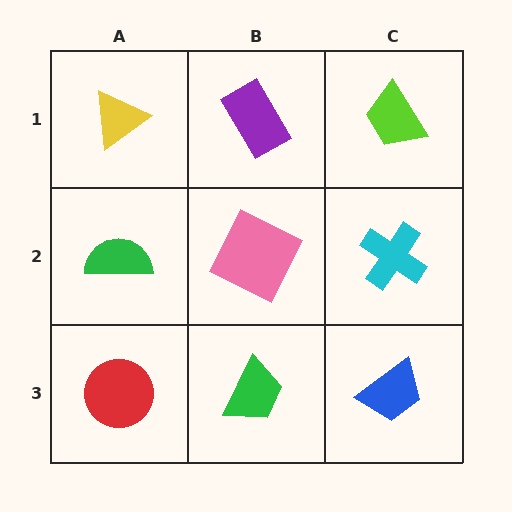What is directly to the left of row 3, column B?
A red circle.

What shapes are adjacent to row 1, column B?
A pink square (row 2, column B), a yellow triangle (row 1, column A), a lime trapezoid (row 1, column C).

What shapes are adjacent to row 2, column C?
A lime trapezoid (row 1, column C), a blue trapezoid (row 3, column C), a pink square (row 2, column B).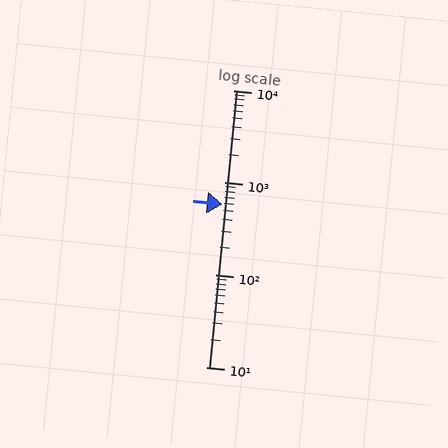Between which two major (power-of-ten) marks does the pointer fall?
The pointer is between 100 and 1000.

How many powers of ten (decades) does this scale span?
The scale spans 3 decades, from 10 to 10000.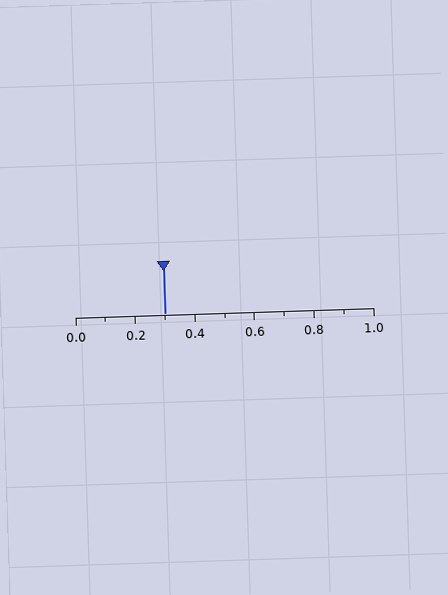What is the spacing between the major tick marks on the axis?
The major ticks are spaced 0.2 apart.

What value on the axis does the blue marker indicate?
The marker indicates approximately 0.3.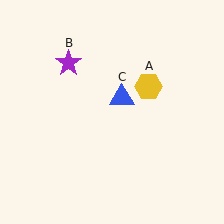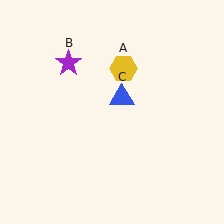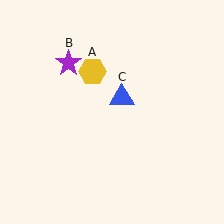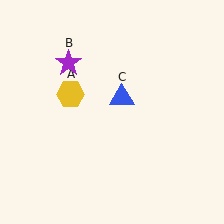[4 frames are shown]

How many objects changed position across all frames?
1 object changed position: yellow hexagon (object A).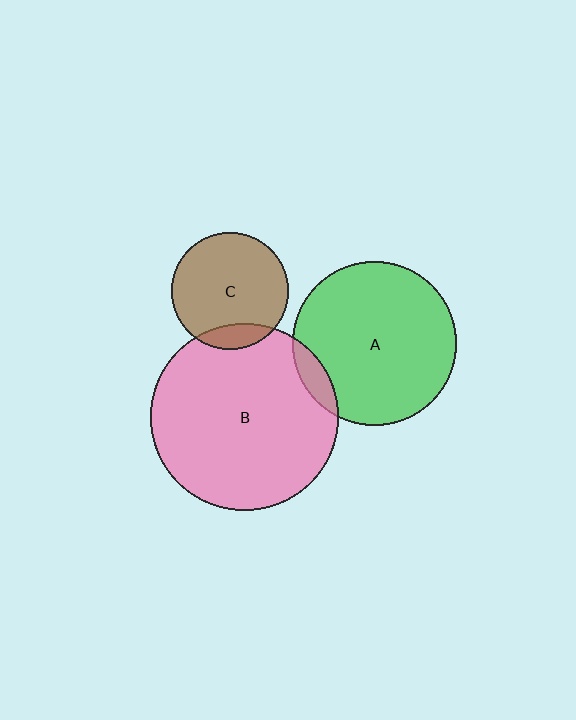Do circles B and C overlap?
Yes.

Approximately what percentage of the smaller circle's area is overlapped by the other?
Approximately 15%.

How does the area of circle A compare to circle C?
Approximately 2.0 times.